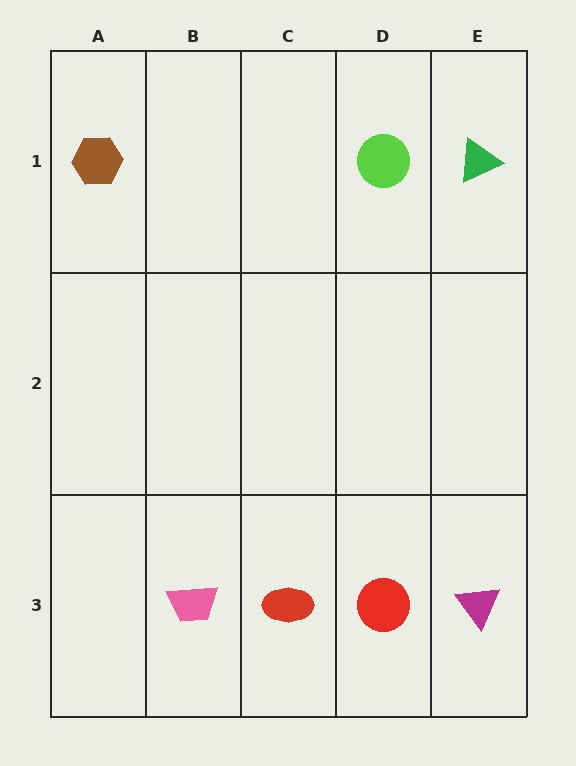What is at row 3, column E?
A magenta triangle.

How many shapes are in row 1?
3 shapes.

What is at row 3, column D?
A red circle.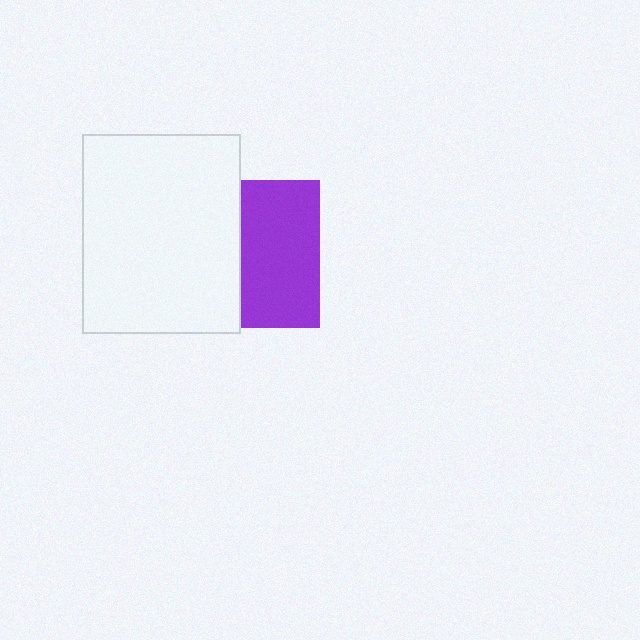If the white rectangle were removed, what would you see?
You would see the complete purple square.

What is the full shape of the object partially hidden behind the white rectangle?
The partially hidden object is a purple square.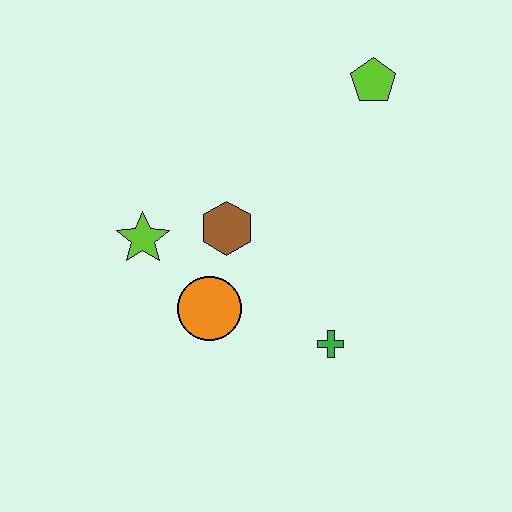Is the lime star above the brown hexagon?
No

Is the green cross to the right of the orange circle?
Yes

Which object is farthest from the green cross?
The lime pentagon is farthest from the green cross.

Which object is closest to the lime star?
The brown hexagon is closest to the lime star.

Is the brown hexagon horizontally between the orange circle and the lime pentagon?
Yes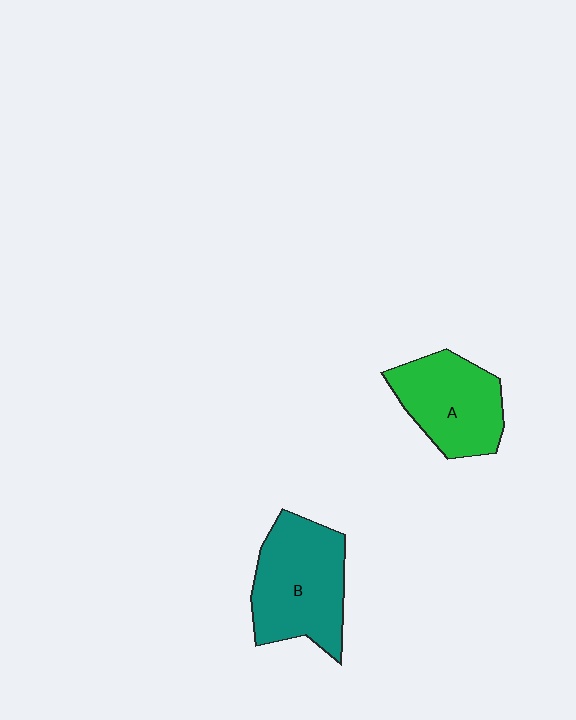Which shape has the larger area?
Shape B (teal).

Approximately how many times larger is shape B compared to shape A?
Approximately 1.2 times.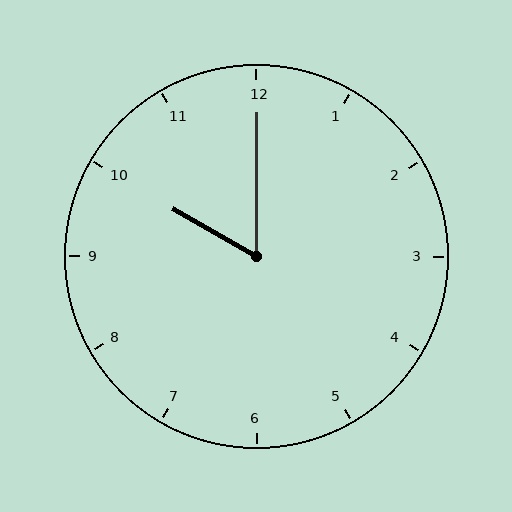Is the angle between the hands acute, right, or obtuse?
It is acute.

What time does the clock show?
10:00.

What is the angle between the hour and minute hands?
Approximately 60 degrees.